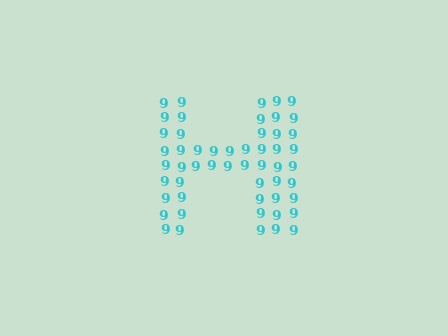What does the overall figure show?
The overall figure shows the letter H.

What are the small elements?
The small elements are digit 9's.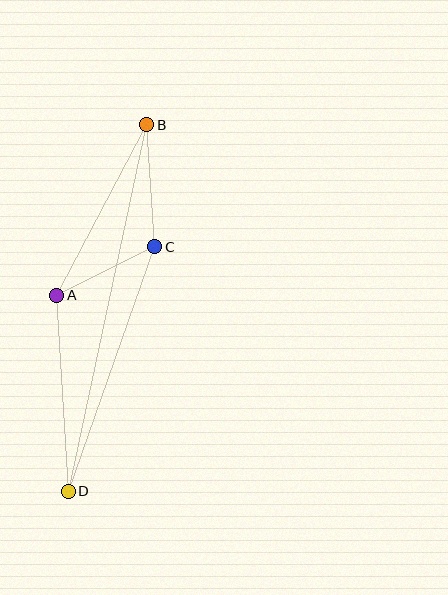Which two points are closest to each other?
Points A and C are closest to each other.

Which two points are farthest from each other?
Points B and D are farthest from each other.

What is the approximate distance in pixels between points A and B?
The distance between A and B is approximately 193 pixels.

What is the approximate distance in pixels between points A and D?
The distance between A and D is approximately 196 pixels.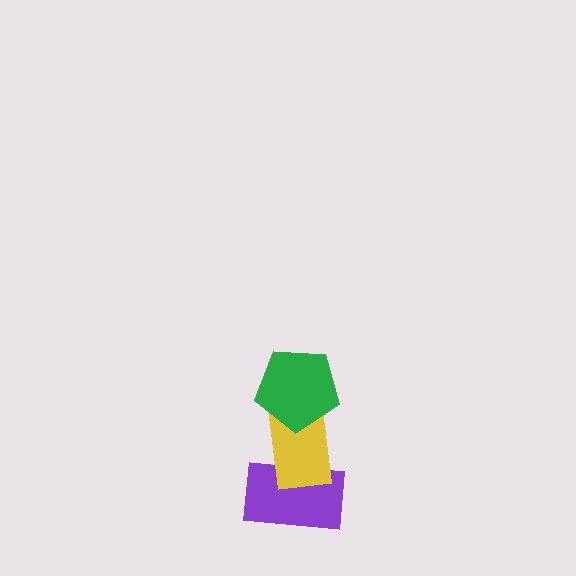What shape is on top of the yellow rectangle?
The green pentagon is on top of the yellow rectangle.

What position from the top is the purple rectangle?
The purple rectangle is 3rd from the top.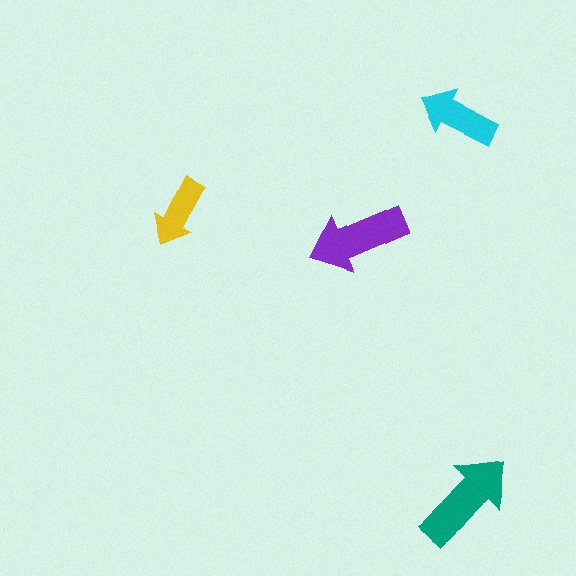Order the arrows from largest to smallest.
the teal one, the purple one, the cyan one, the yellow one.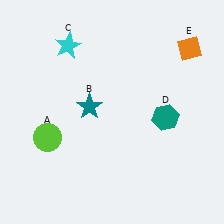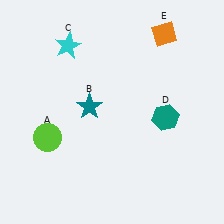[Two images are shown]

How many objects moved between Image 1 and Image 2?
1 object moved between the two images.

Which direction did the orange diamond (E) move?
The orange diamond (E) moved left.